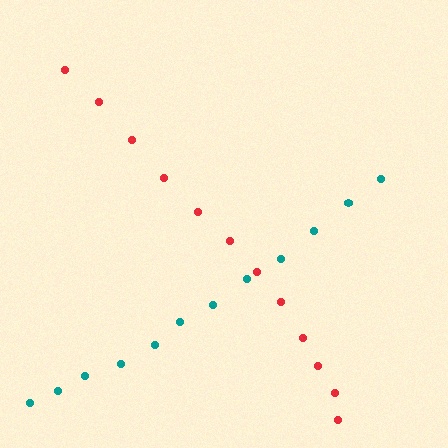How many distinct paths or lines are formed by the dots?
There are 2 distinct paths.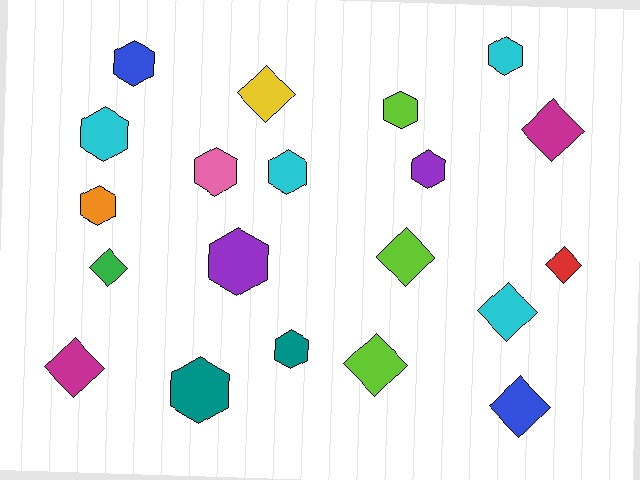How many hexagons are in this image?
There are 11 hexagons.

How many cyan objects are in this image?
There are 4 cyan objects.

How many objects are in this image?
There are 20 objects.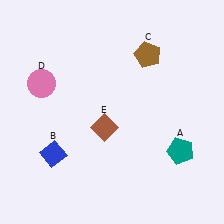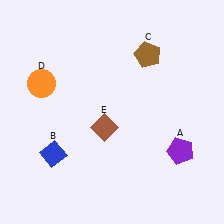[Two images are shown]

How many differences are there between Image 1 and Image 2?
There are 2 differences between the two images.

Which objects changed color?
A changed from teal to purple. D changed from pink to orange.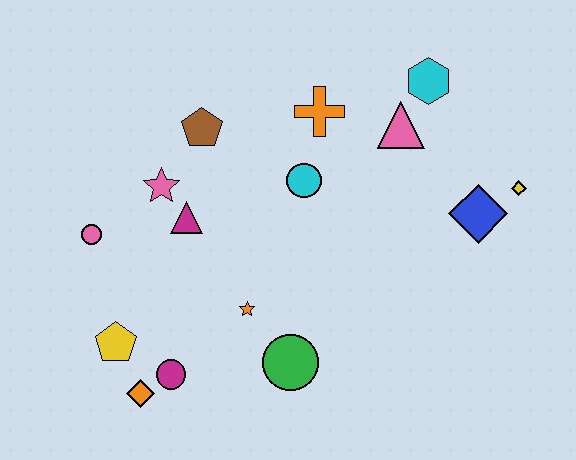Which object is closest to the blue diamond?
The yellow diamond is closest to the blue diamond.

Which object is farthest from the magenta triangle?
The yellow diamond is farthest from the magenta triangle.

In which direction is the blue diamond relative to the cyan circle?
The blue diamond is to the right of the cyan circle.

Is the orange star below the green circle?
No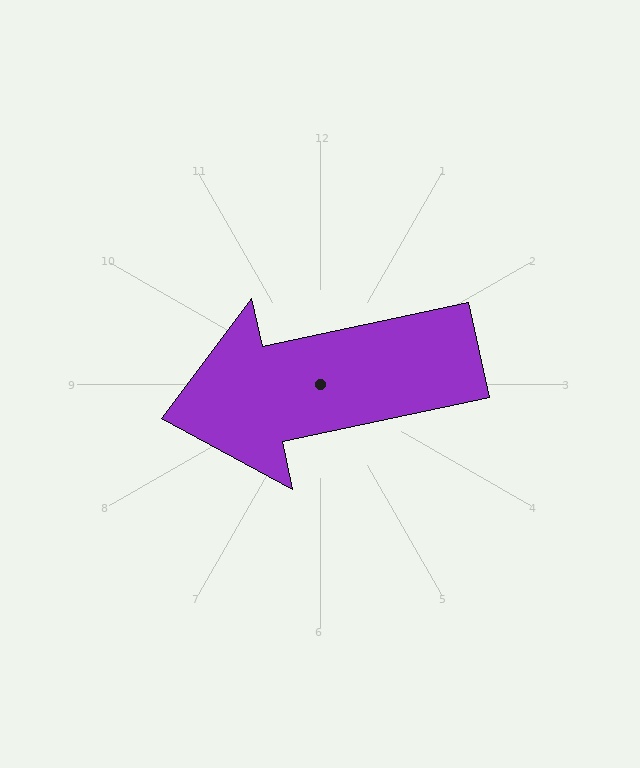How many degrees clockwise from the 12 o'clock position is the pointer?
Approximately 258 degrees.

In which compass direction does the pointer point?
West.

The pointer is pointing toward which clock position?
Roughly 9 o'clock.